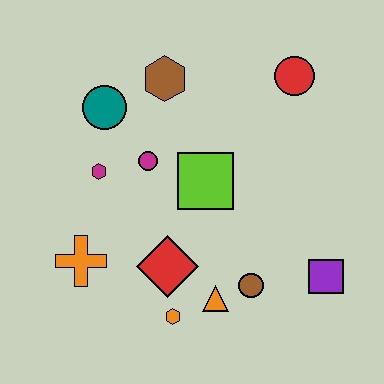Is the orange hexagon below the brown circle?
Yes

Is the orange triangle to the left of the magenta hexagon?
No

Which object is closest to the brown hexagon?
The teal circle is closest to the brown hexagon.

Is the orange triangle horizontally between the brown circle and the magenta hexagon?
Yes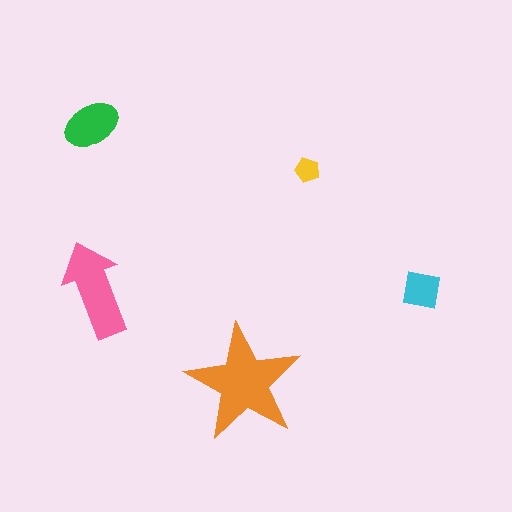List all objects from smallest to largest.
The yellow pentagon, the cyan square, the green ellipse, the pink arrow, the orange star.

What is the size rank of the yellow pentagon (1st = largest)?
5th.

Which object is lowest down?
The orange star is bottommost.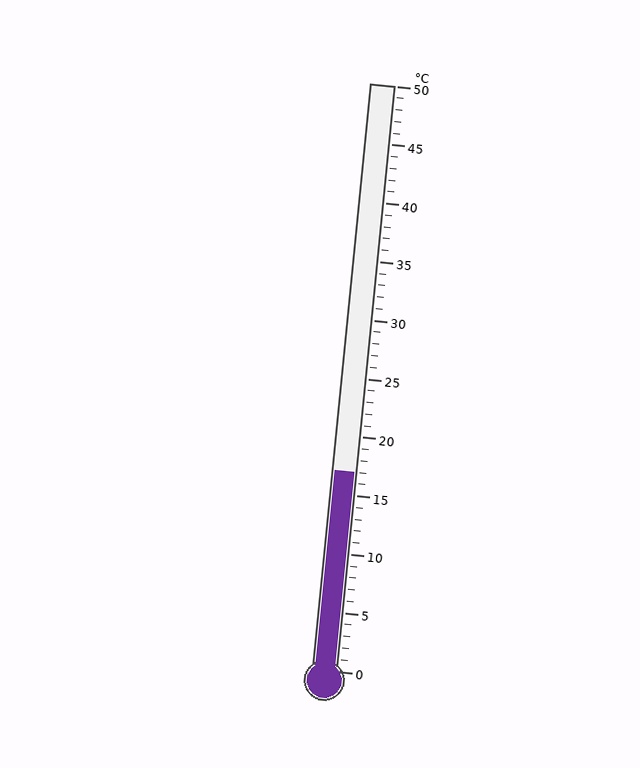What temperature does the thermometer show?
The thermometer shows approximately 17°C.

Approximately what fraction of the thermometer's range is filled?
The thermometer is filled to approximately 35% of its range.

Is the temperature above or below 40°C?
The temperature is below 40°C.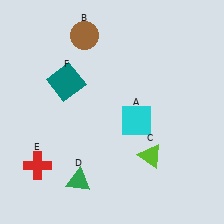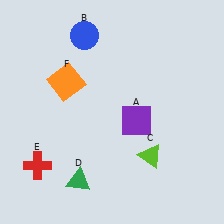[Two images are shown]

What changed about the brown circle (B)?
In Image 1, B is brown. In Image 2, it changed to blue.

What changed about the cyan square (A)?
In Image 1, A is cyan. In Image 2, it changed to purple.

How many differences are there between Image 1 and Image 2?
There are 3 differences between the two images.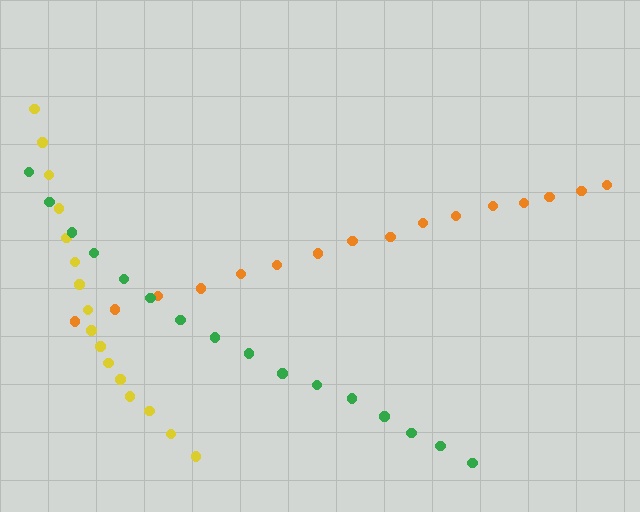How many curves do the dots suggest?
There are 3 distinct paths.